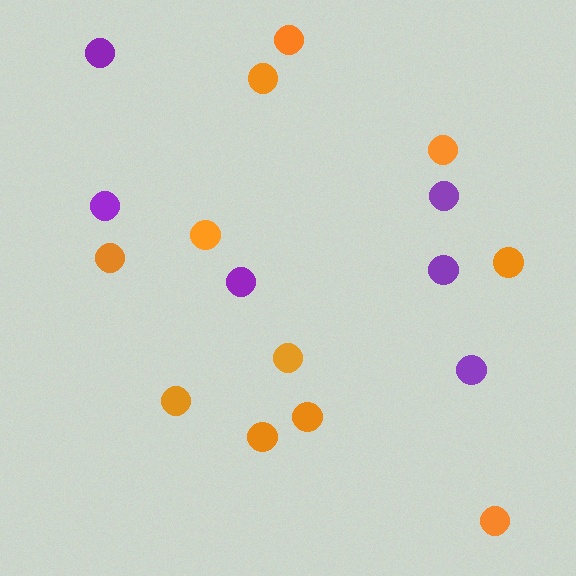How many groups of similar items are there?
There are 2 groups: one group of orange circles (11) and one group of purple circles (6).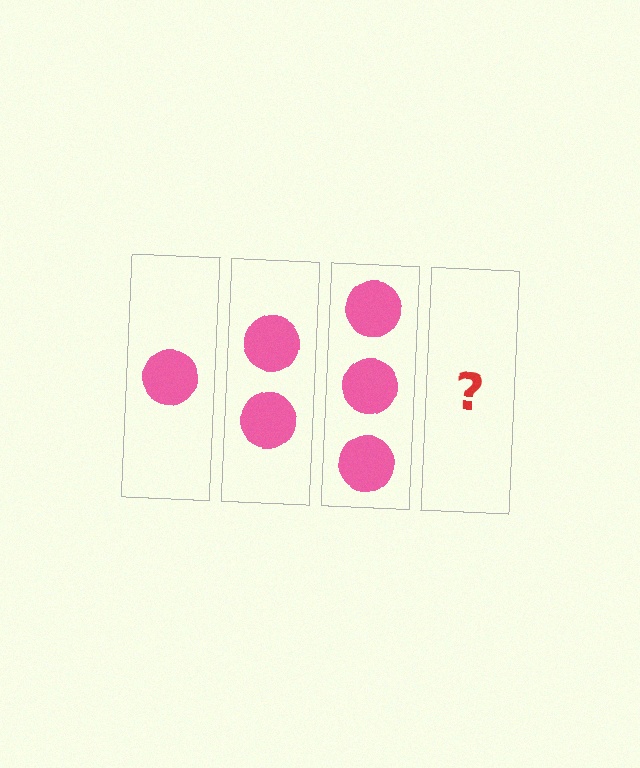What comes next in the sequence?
The next element should be 4 circles.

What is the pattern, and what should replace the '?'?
The pattern is that each step adds one more circle. The '?' should be 4 circles.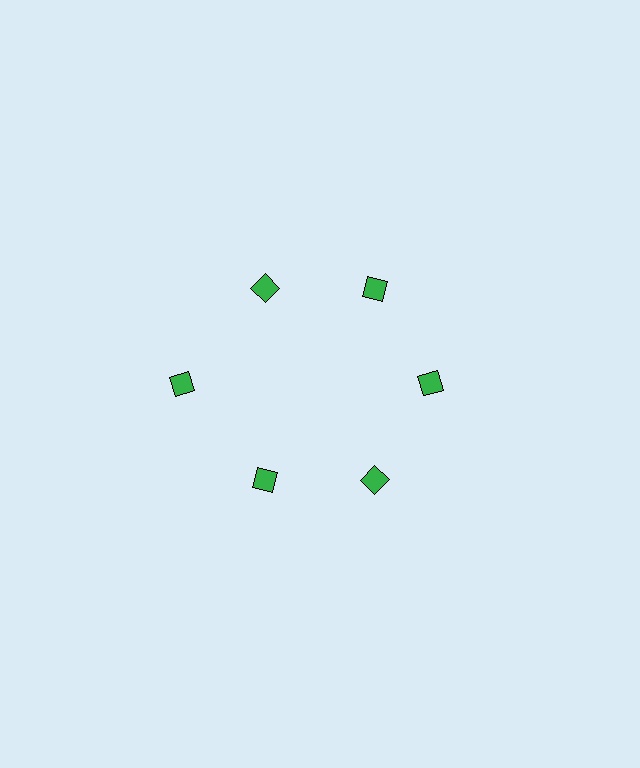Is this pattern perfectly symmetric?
No. The 6 green diamonds are arranged in a ring, but one element near the 9 o'clock position is pushed outward from the center, breaking the 6-fold rotational symmetry.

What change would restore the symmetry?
The symmetry would be restored by moving it inward, back onto the ring so that all 6 diamonds sit at equal angles and equal distance from the center.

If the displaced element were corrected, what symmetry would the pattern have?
It would have 6-fold rotational symmetry — the pattern would map onto itself every 60 degrees.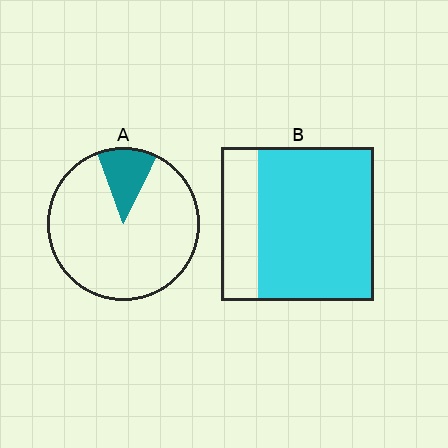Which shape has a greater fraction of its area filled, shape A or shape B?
Shape B.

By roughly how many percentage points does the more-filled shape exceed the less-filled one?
By roughly 65 percentage points (B over A).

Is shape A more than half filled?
No.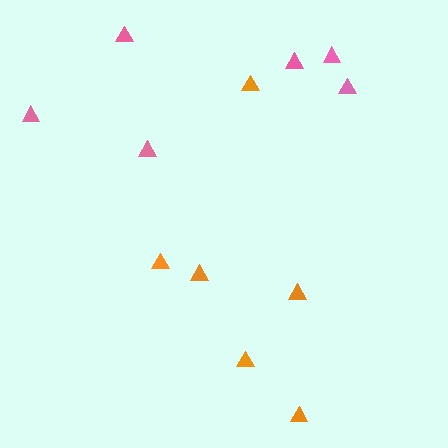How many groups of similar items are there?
There are 2 groups: one group of orange triangles (6) and one group of pink triangles (6).